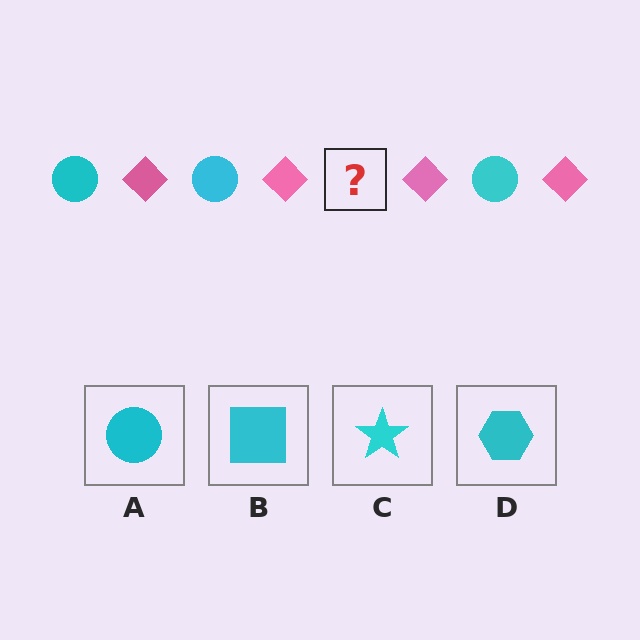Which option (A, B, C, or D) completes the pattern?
A.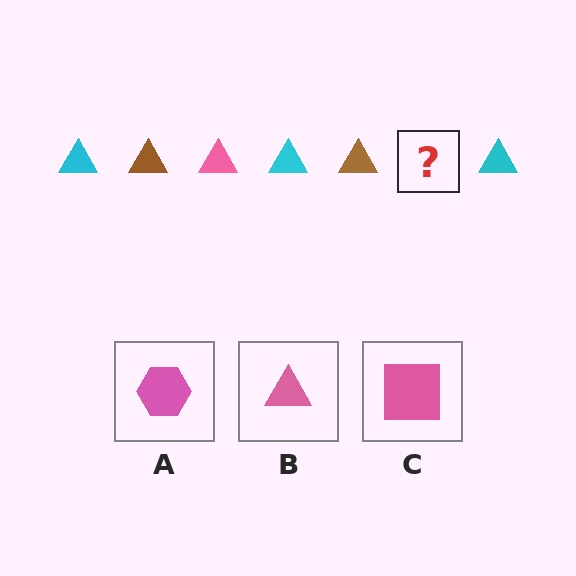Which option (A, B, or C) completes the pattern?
B.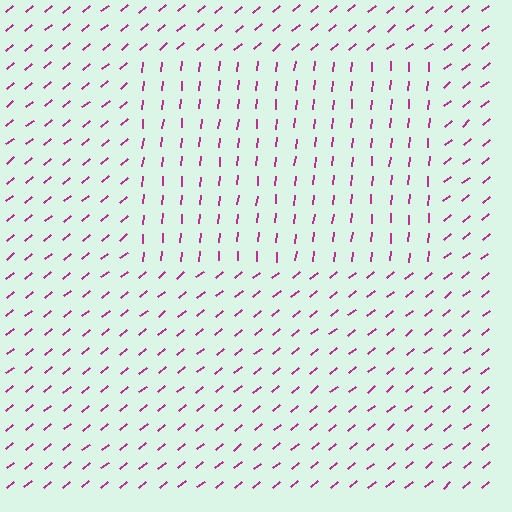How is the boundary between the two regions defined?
The boundary is defined purely by a change in line orientation (approximately 45 degrees difference). All lines are the same color and thickness.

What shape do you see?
I see a rectangle.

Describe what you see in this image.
The image is filled with small magenta line segments. A rectangle region in the image has lines oriented differently from the surrounding lines, creating a visible texture boundary.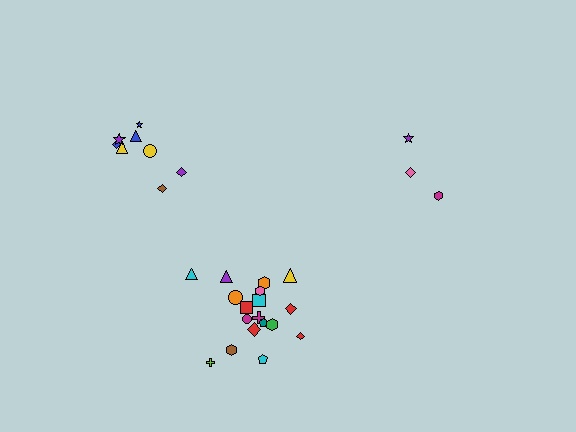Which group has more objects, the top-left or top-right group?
The top-left group.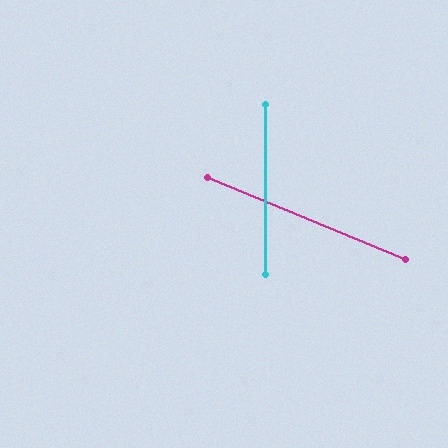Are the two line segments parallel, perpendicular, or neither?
Neither parallel nor perpendicular — they differ by about 67°.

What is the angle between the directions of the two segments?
Approximately 67 degrees.